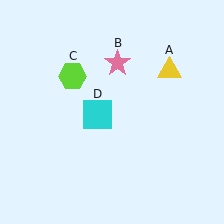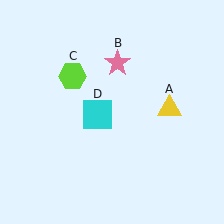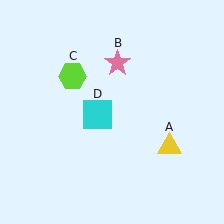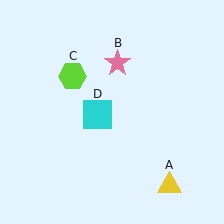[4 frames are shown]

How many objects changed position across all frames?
1 object changed position: yellow triangle (object A).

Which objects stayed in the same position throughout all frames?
Pink star (object B) and lime hexagon (object C) and cyan square (object D) remained stationary.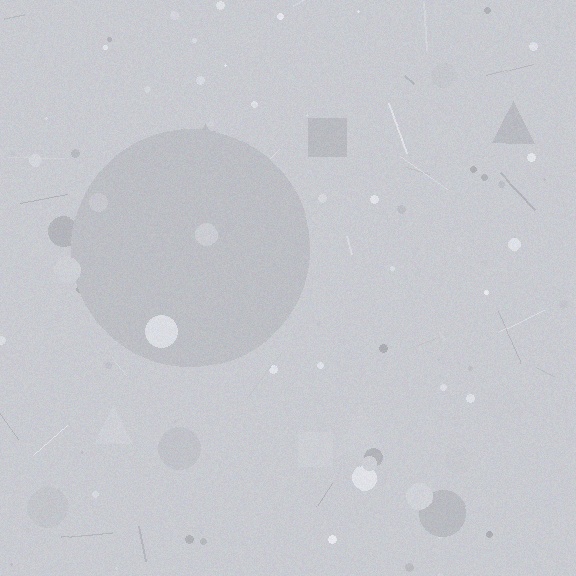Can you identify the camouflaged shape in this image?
The camouflaged shape is a circle.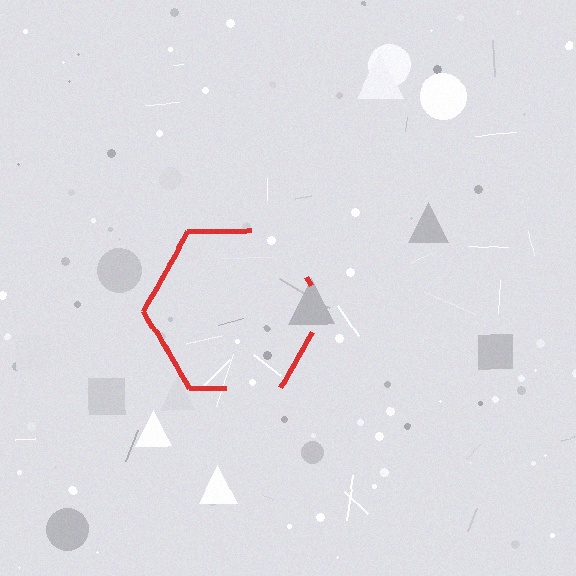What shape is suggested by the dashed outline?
The dashed outline suggests a hexagon.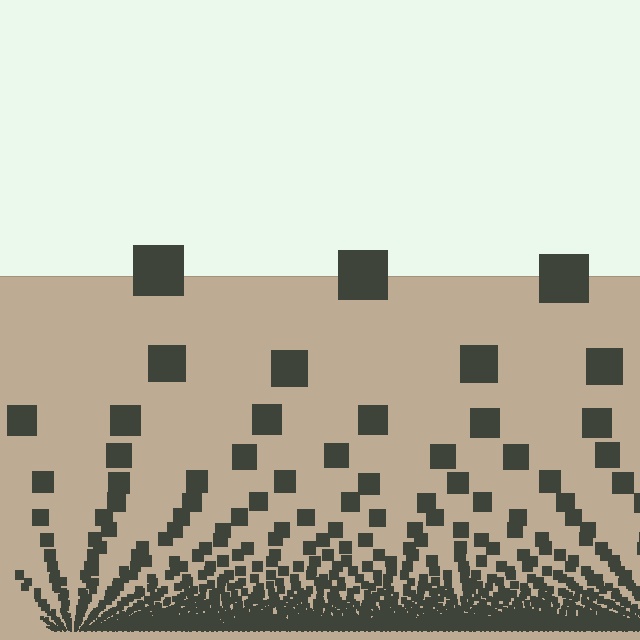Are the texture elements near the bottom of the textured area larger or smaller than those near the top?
Smaller. The gradient is inverted — elements near the bottom are smaller and denser.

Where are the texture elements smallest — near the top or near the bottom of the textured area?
Near the bottom.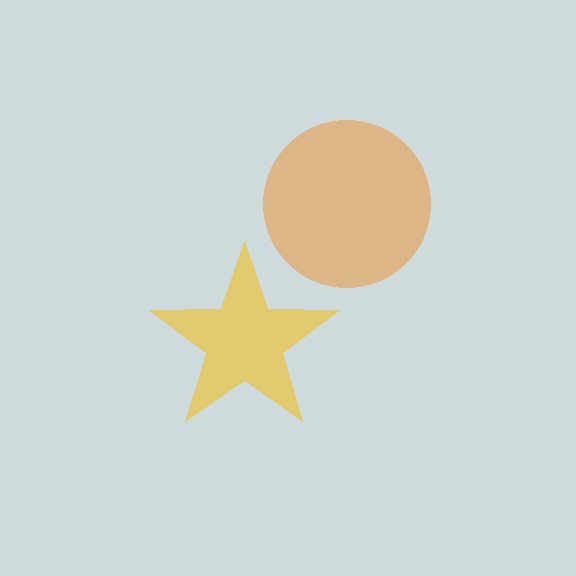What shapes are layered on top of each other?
The layered shapes are: a yellow star, an orange circle.